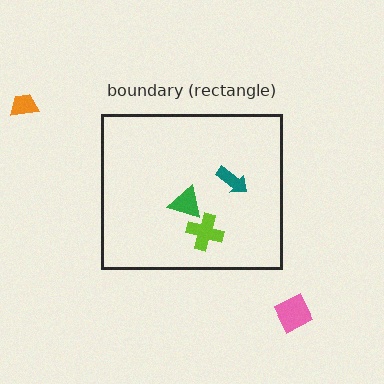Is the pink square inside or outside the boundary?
Outside.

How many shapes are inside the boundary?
3 inside, 2 outside.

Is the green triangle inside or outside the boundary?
Inside.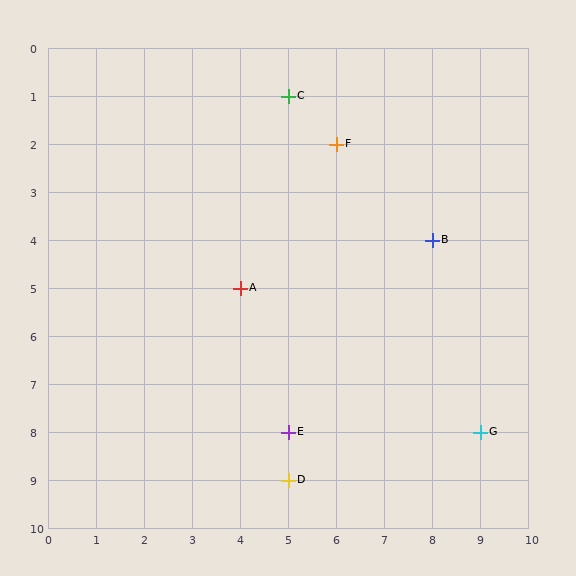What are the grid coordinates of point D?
Point D is at grid coordinates (5, 9).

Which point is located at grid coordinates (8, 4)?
Point B is at (8, 4).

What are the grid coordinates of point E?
Point E is at grid coordinates (5, 8).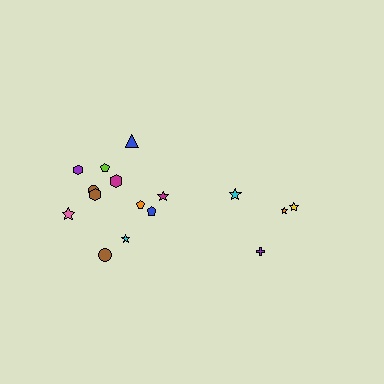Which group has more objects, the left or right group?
The left group.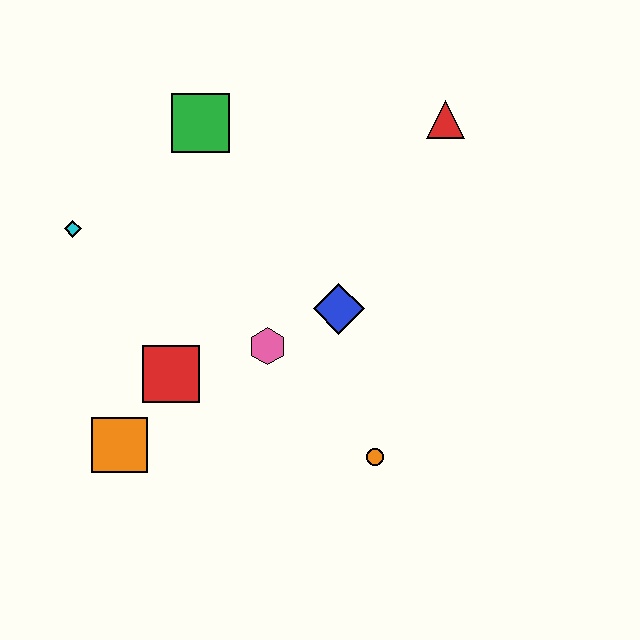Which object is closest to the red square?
The orange square is closest to the red square.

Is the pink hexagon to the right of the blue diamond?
No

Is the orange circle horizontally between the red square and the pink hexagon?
No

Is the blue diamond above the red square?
Yes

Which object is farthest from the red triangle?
The orange square is farthest from the red triangle.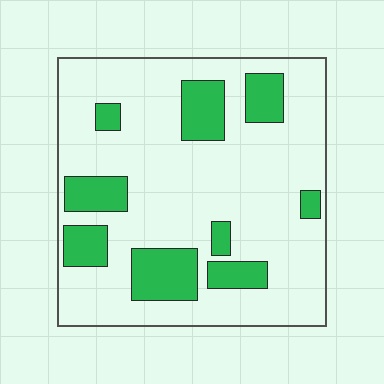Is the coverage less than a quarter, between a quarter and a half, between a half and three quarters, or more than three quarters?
Less than a quarter.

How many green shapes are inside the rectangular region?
9.